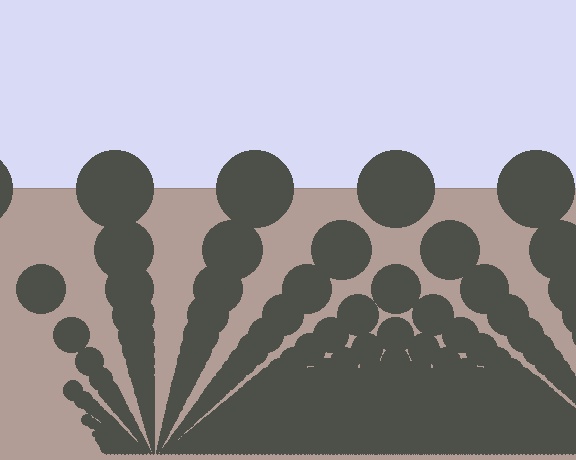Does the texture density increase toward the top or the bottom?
Density increases toward the bottom.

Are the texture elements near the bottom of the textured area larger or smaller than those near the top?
Smaller. The gradient is inverted — elements near the bottom are smaller and denser.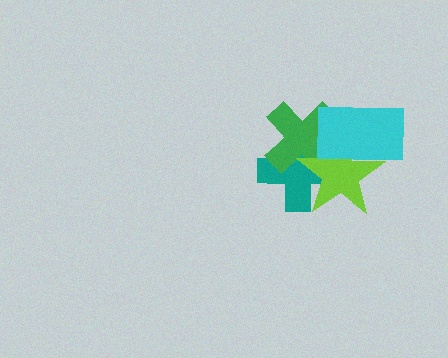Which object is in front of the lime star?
The cyan rectangle is in front of the lime star.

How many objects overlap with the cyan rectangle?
3 objects overlap with the cyan rectangle.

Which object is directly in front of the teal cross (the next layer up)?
The green cross is directly in front of the teal cross.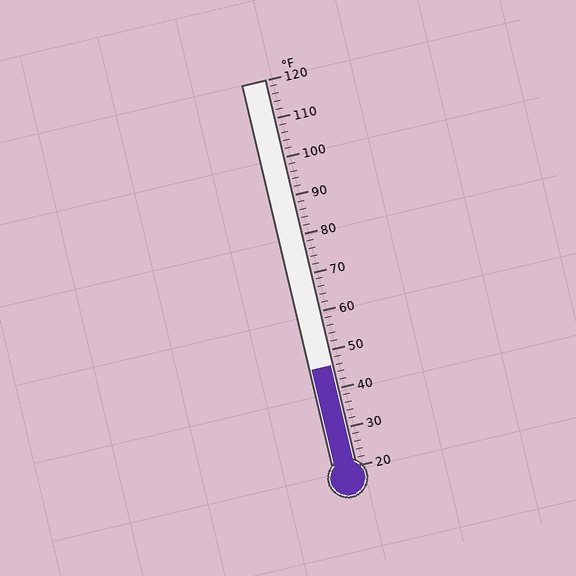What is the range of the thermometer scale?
The thermometer scale ranges from 20°F to 120°F.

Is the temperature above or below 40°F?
The temperature is above 40°F.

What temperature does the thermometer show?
The thermometer shows approximately 46°F.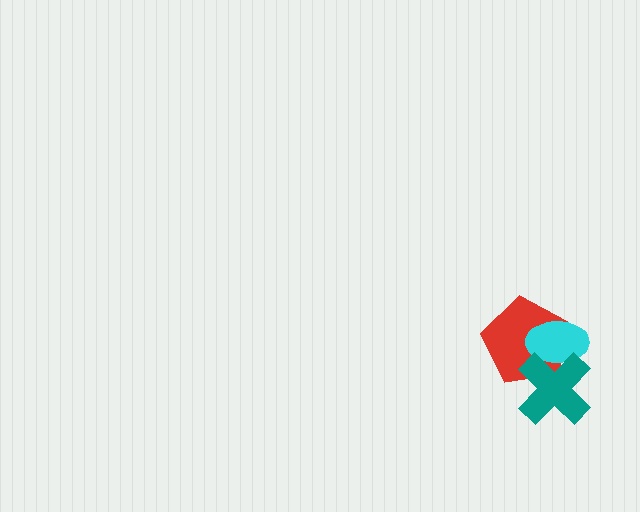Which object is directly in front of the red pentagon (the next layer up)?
The cyan ellipse is directly in front of the red pentagon.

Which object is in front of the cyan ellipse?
The teal cross is in front of the cyan ellipse.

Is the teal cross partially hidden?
No, no other shape covers it.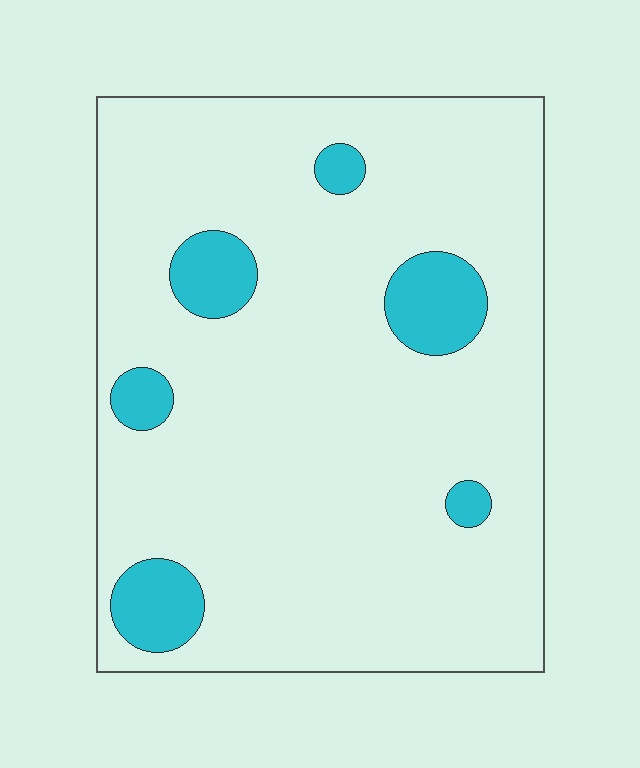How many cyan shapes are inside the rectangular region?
6.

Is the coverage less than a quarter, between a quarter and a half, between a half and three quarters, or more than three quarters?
Less than a quarter.